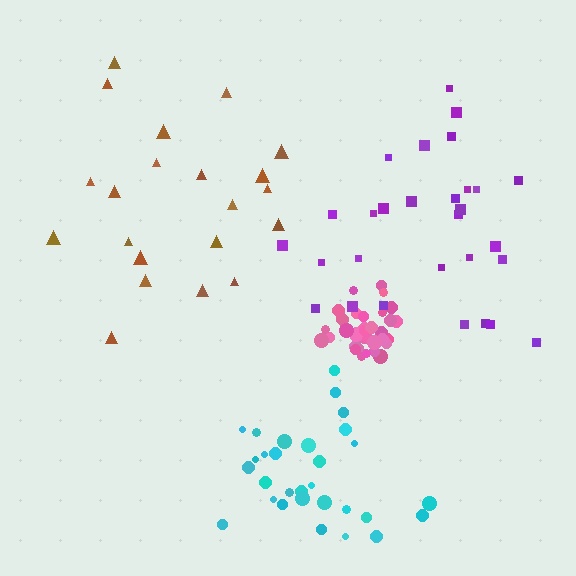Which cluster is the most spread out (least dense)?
Brown.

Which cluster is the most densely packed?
Pink.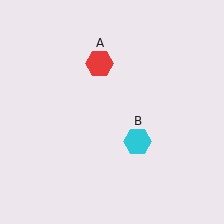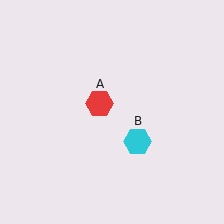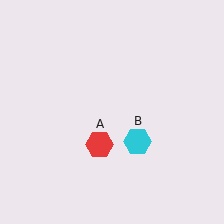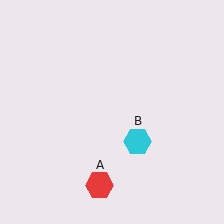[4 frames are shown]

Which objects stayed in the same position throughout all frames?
Cyan hexagon (object B) remained stationary.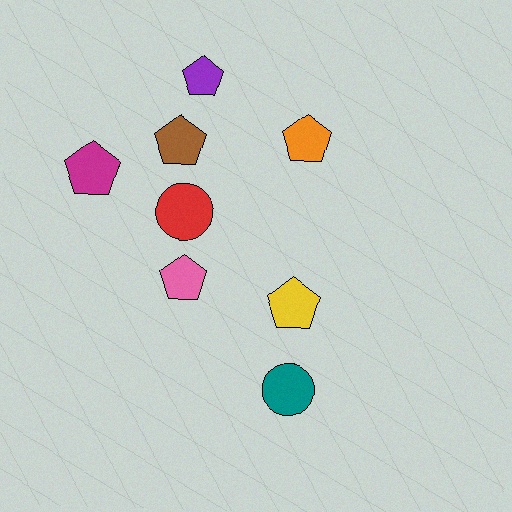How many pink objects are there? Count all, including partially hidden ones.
There is 1 pink object.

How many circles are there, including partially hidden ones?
There are 2 circles.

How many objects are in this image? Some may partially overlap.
There are 8 objects.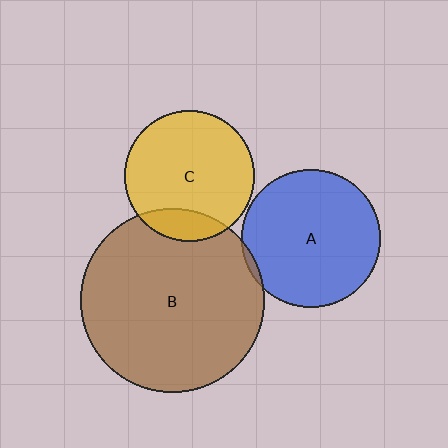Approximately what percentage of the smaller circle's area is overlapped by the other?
Approximately 5%.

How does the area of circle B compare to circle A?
Approximately 1.8 times.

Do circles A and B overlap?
Yes.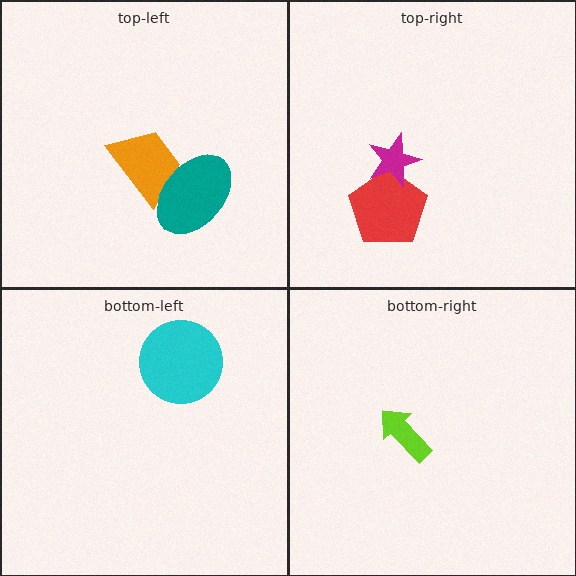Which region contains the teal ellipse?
The top-left region.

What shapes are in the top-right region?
The red pentagon, the magenta star.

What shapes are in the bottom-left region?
The cyan circle.